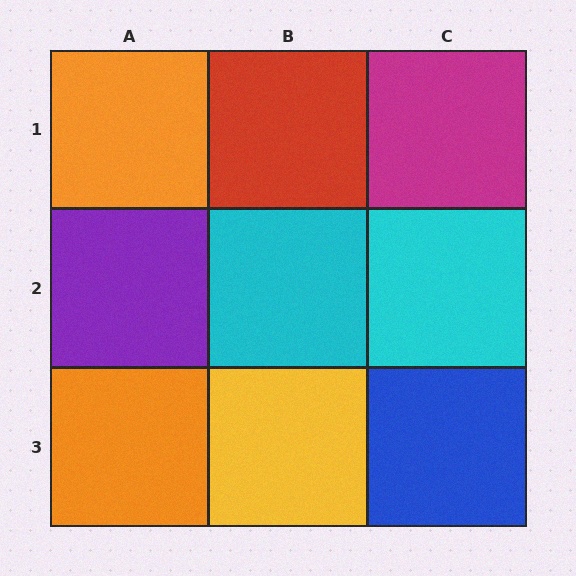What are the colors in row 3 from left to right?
Orange, yellow, blue.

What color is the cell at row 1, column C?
Magenta.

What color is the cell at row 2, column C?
Cyan.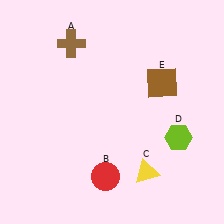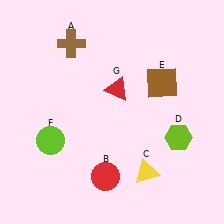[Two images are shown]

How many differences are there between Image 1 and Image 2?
There are 2 differences between the two images.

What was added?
A lime circle (F), a red triangle (G) were added in Image 2.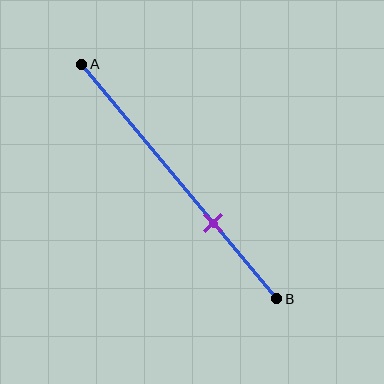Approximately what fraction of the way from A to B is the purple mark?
The purple mark is approximately 70% of the way from A to B.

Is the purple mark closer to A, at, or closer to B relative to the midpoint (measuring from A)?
The purple mark is closer to point B than the midpoint of segment AB.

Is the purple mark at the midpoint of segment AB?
No, the mark is at about 70% from A, not at the 50% midpoint.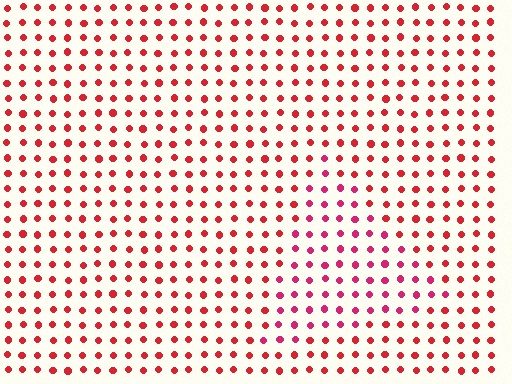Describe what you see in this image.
The image is filled with small red elements in a uniform arrangement. A triangle-shaped region is visible where the elements are tinted to a slightly different hue, forming a subtle color boundary.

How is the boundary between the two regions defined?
The boundary is defined purely by a slight shift in hue (about 22 degrees). Spacing, size, and orientation are identical on both sides.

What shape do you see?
I see a triangle.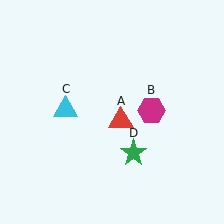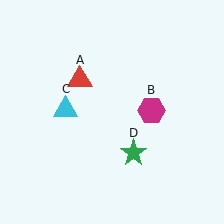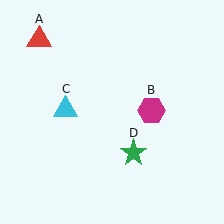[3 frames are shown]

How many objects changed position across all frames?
1 object changed position: red triangle (object A).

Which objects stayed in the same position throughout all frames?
Magenta hexagon (object B) and cyan triangle (object C) and green star (object D) remained stationary.